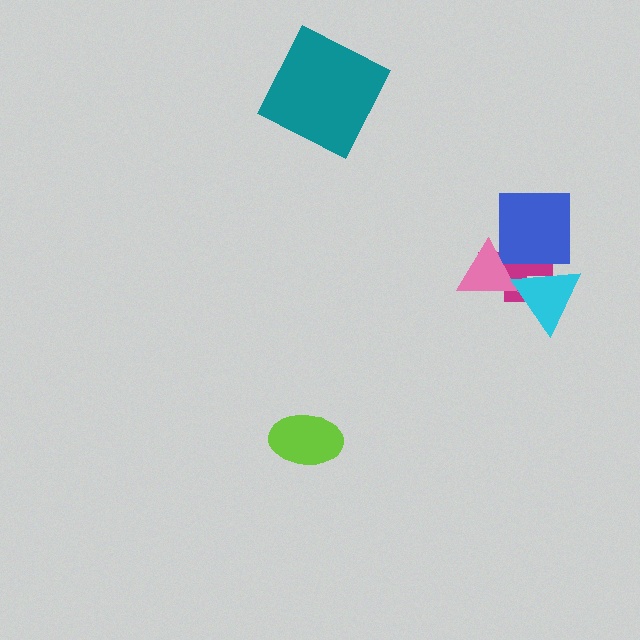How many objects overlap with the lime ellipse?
0 objects overlap with the lime ellipse.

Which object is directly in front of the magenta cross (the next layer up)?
The blue square is directly in front of the magenta cross.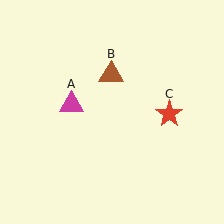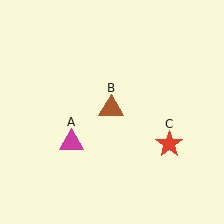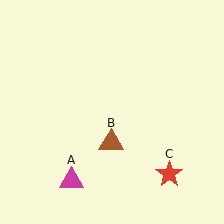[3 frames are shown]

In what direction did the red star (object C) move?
The red star (object C) moved down.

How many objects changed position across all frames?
3 objects changed position: magenta triangle (object A), brown triangle (object B), red star (object C).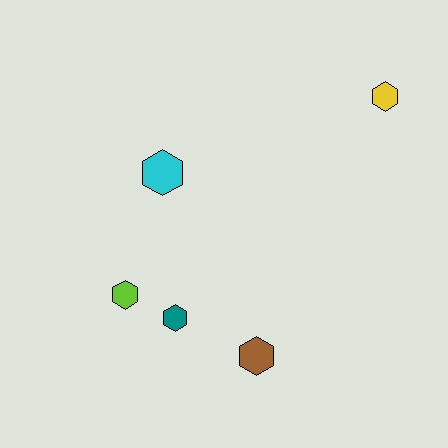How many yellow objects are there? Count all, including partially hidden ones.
There is 1 yellow object.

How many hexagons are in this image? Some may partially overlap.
There are 5 hexagons.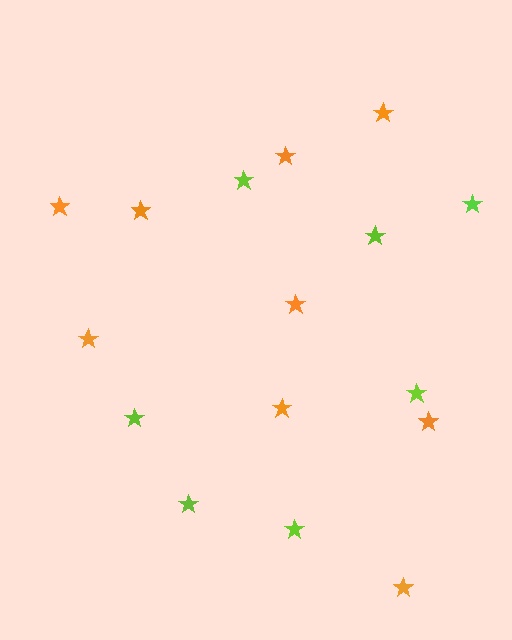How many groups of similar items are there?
There are 2 groups: one group of lime stars (7) and one group of orange stars (9).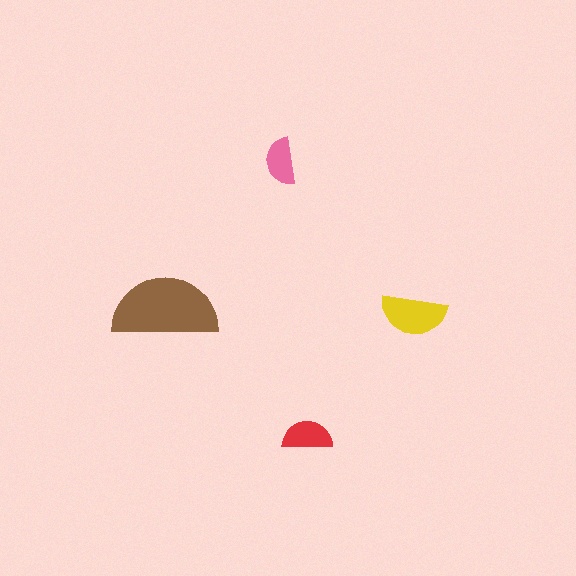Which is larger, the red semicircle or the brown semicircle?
The brown one.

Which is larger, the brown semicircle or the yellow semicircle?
The brown one.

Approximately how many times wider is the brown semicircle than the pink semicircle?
About 2 times wider.